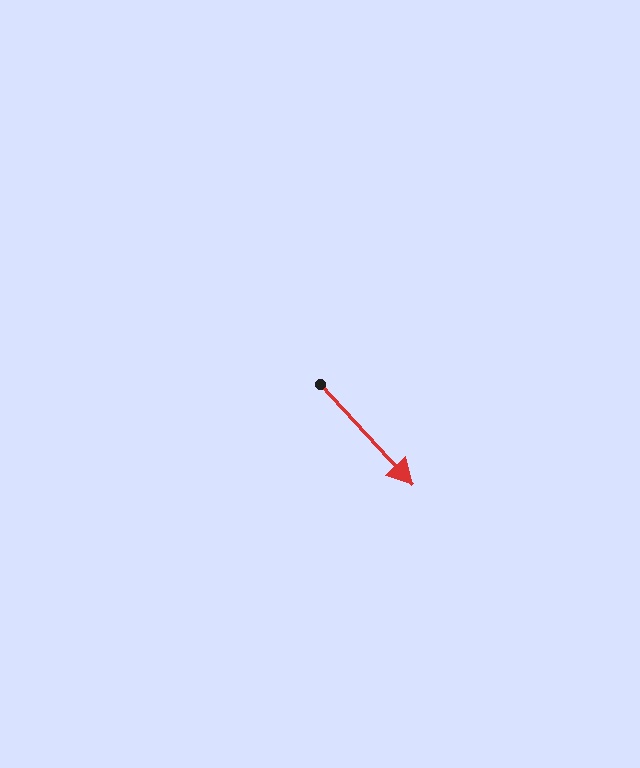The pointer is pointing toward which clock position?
Roughly 5 o'clock.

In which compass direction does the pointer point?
Southeast.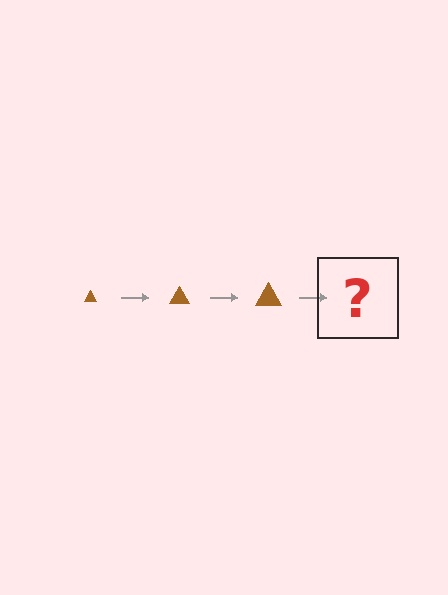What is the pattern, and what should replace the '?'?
The pattern is that the triangle gets progressively larger each step. The '?' should be a brown triangle, larger than the previous one.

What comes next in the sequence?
The next element should be a brown triangle, larger than the previous one.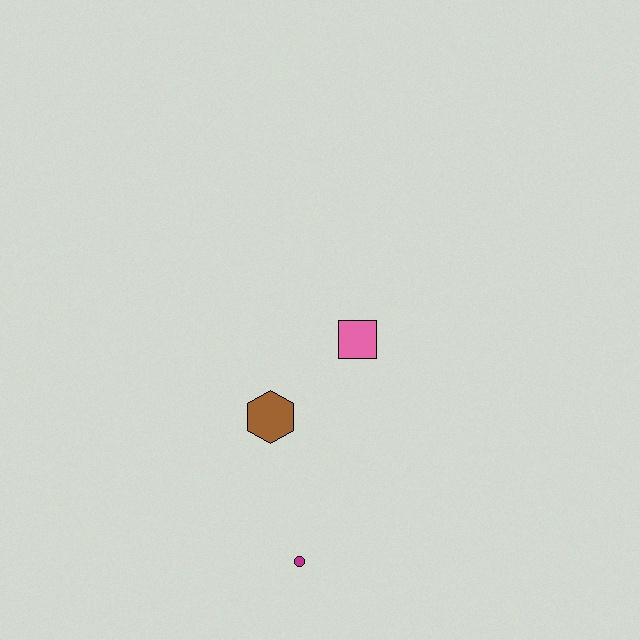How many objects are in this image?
There are 3 objects.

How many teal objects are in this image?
There are no teal objects.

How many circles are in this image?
There is 1 circle.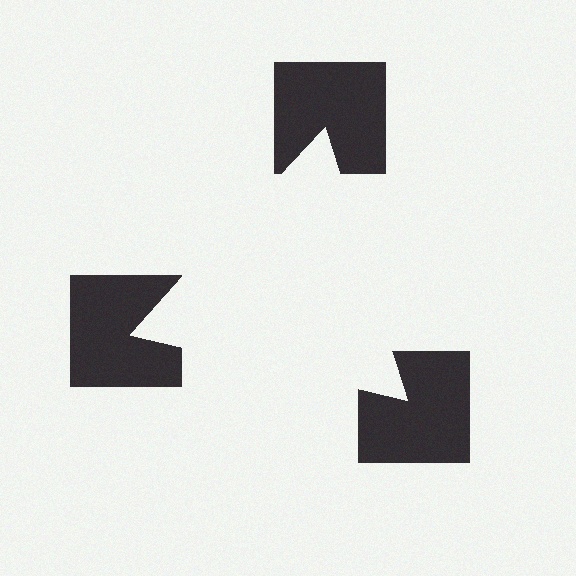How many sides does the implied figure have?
3 sides.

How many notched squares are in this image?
There are 3 — one at each vertex of the illusory triangle.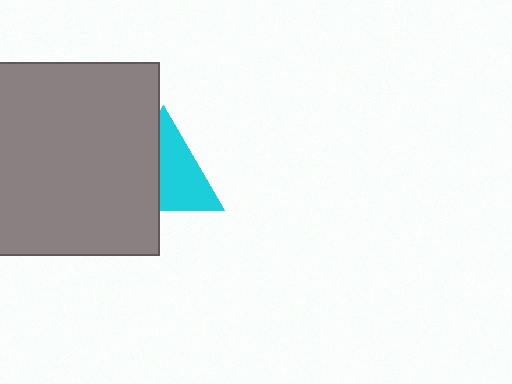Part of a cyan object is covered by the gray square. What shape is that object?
It is a triangle.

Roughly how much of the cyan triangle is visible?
About half of it is visible (roughly 56%).